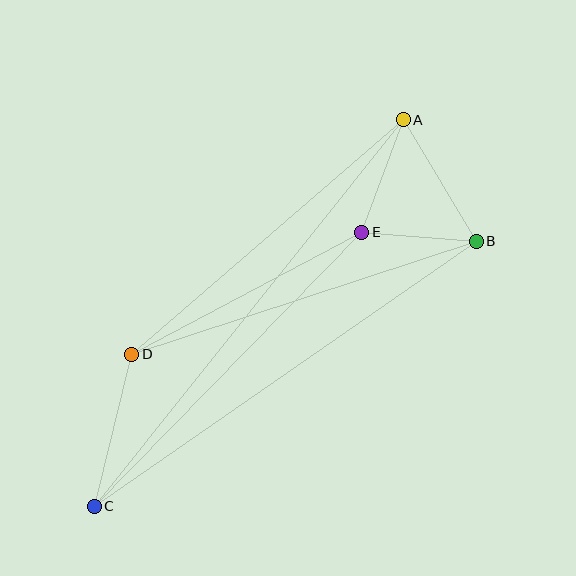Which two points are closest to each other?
Points B and E are closest to each other.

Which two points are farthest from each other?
Points A and C are farthest from each other.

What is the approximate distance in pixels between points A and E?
The distance between A and E is approximately 120 pixels.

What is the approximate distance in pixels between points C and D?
The distance between C and D is approximately 157 pixels.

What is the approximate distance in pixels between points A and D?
The distance between A and D is approximately 359 pixels.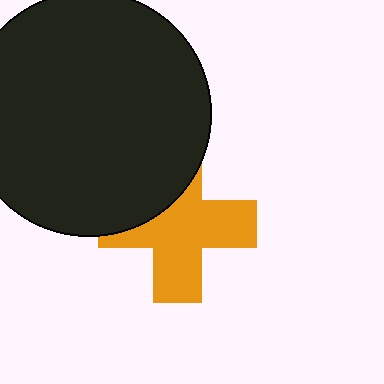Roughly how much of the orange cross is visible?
Most of it is visible (roughly 67%).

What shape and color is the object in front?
The object in front is a black circle.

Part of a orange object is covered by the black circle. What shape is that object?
It is a cross.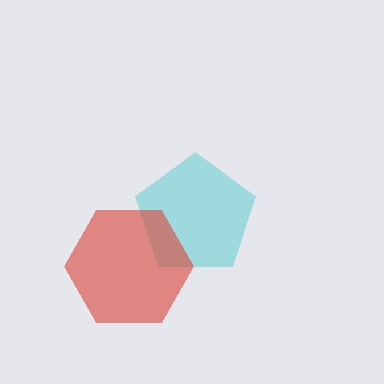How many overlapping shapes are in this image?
There are 2 overlapping shapes in the image.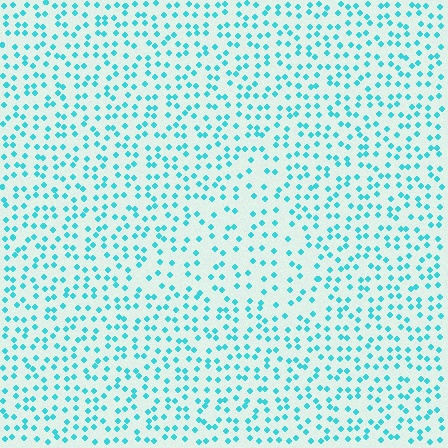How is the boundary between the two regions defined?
The boundary is defined by a change in element density (approximately 1.6x ratio). All elements are the same color, size, and shape.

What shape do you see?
I see a triangle.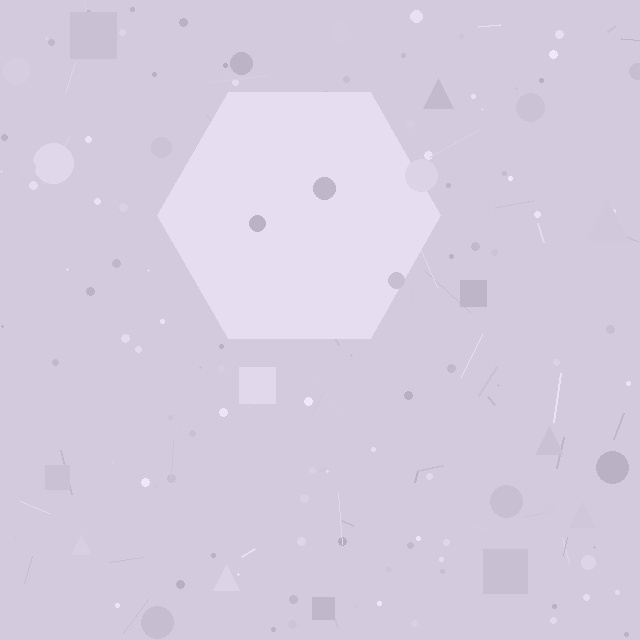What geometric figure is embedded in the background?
A hexagon is embedded in the background.